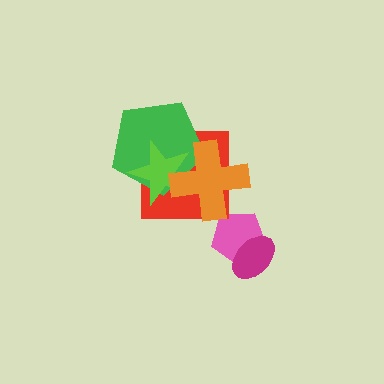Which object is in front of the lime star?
The orange cross is in front of the lime star.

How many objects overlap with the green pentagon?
3 objects overlap with the green pentagon.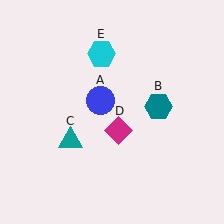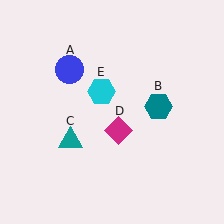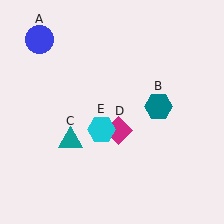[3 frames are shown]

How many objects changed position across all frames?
2 objects changed position: blue circle (object A), cyan hexagon (object E).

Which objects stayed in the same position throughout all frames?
Teal hexagon (object B) and teal triangle (object C) and magenta diamond (object D) remained stationary.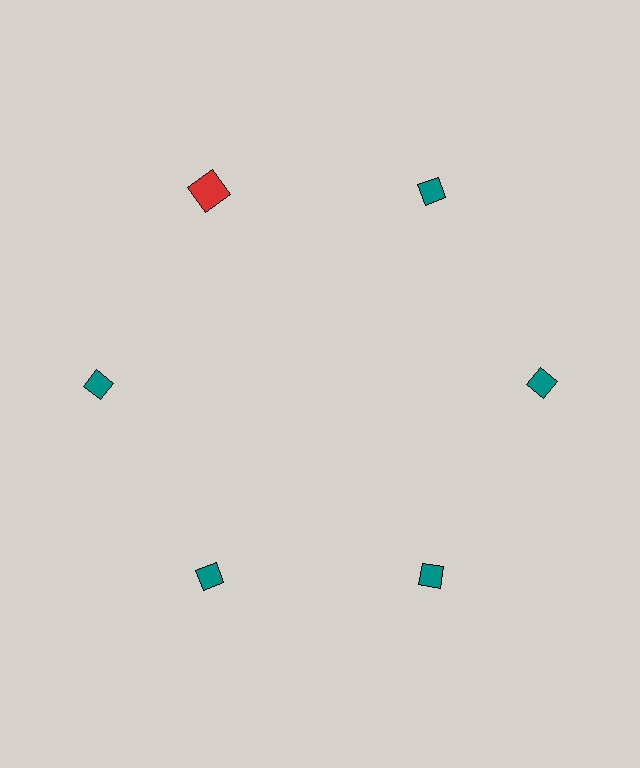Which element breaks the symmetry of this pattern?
The red square at roughly the 11 o'clock position breaks the symmetry. All other shapes are teal diamonds.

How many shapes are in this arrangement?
There are 6 shapes arranged in a ring pattern.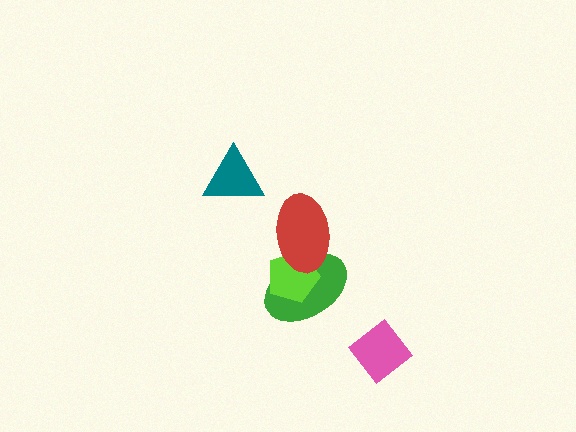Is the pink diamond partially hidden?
No, no other shape covers it.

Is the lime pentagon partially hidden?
Yes, it is partially covered by another shape.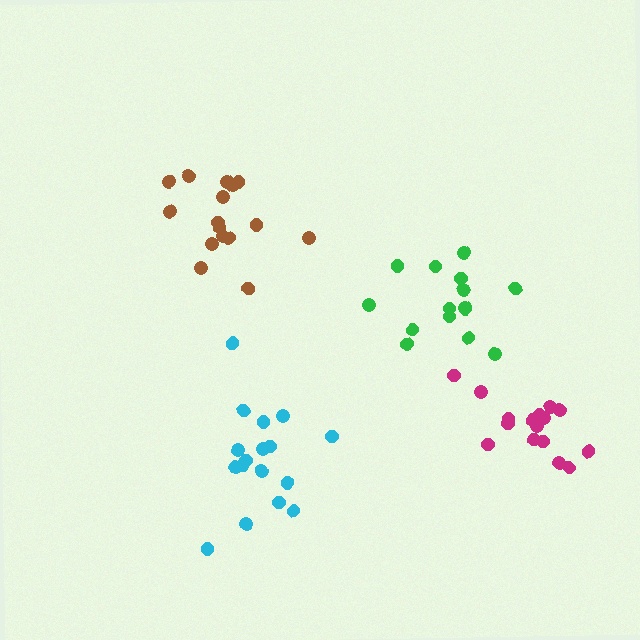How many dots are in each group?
Group 1: 17 dots, Group 2: 15 dots, Group 3: 16 dots, Group 4: 16 dots (64 total).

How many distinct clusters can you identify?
There are 4 distinct clusters.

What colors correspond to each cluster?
The clusters are colored: cyan, green, brown, magenta.